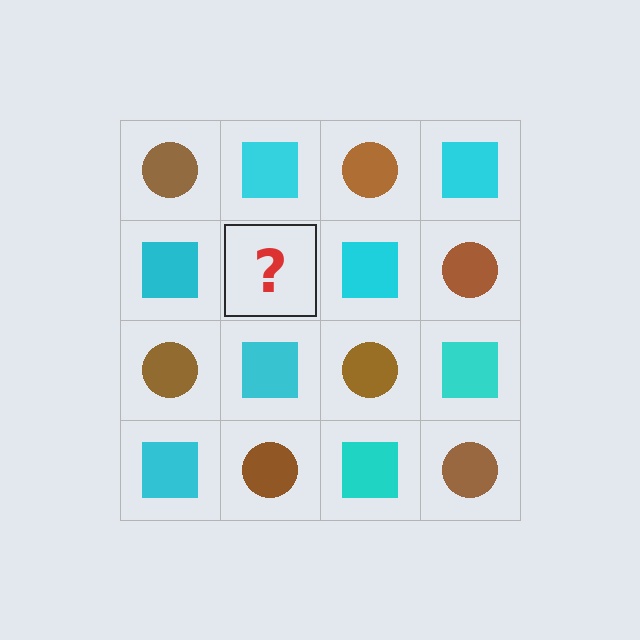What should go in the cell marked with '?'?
The missing cell should contain a brown circle.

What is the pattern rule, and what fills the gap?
The rule is that it alternates brown circle and cyan square in a checkerboard pattern. The gap should be filled with a brown circle.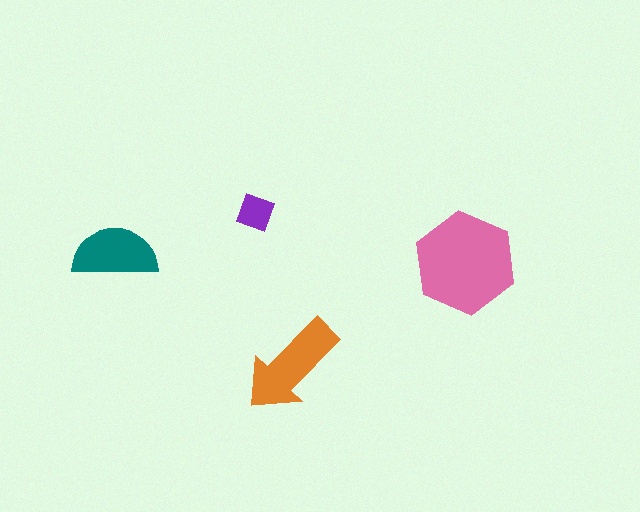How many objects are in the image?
There are 4 objects in the image.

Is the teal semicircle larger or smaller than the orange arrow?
Smaller.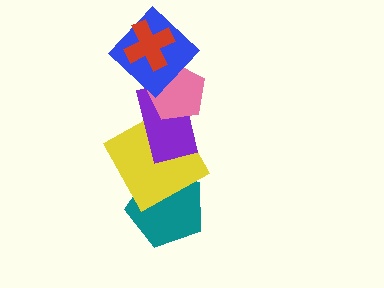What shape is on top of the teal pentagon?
The yellow square is on top of the teal pentagon.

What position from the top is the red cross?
The red cross is 1st from the top.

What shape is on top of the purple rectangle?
The pink pentagon is on top of the purple rectangle.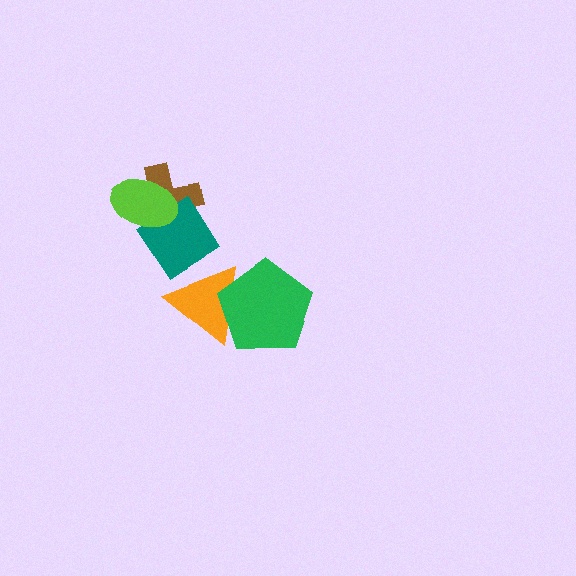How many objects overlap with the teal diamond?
3 objects overlap with the teal diamond.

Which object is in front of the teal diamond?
The lime ellipse is in front of the teal diamond.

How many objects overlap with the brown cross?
2 objects overlap with the brown cross.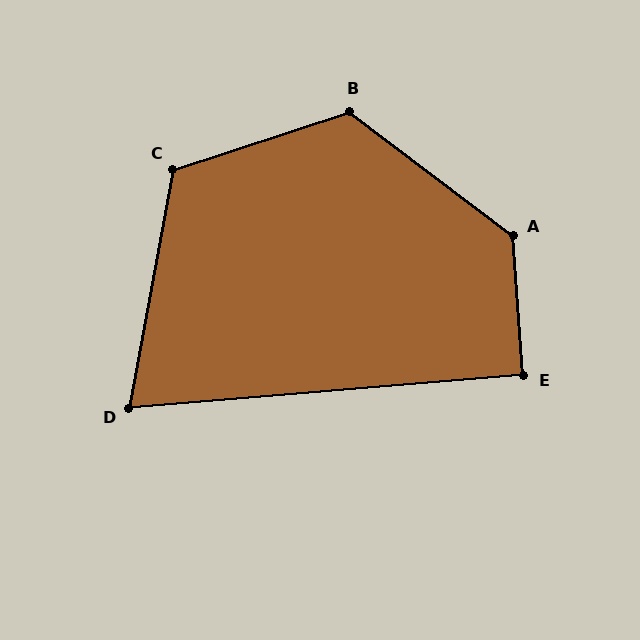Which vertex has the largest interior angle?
A, at approximately 131 degrees.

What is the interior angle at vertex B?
Approximately 125 degrees (obtuse).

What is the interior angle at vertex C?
Approximately 119 degrees (obtuse).